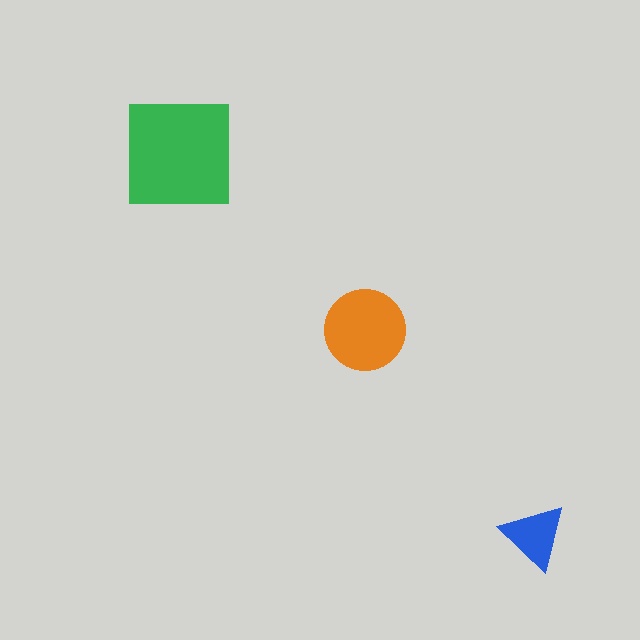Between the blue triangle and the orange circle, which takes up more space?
The orange circle.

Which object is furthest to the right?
The blue triangle is rightmost.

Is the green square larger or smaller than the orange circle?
Larger.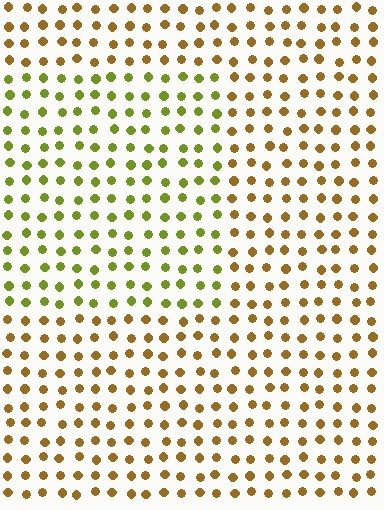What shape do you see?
I see a rectangle.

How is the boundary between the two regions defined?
The boundary is defined purely by a slight shift in hue (about 40 degrees). Spacing, size, and orientation are identical on both sides.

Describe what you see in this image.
The image is filled with small brown elements in a uniform arrangement. A rectangle-shaped region is visible where the elements are tinted to a slightly different hue, forming a subtle color boundary.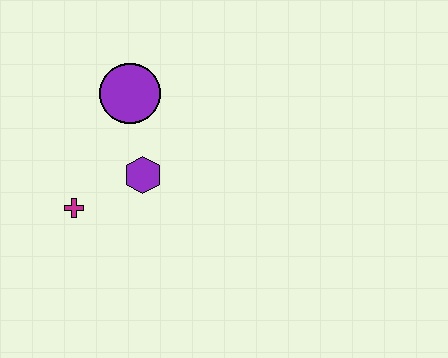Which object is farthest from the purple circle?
The magenta cross is farthest from the purple circle.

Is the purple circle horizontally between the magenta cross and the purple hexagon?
Yes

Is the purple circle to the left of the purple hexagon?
Yes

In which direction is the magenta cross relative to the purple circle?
The magenta cross is below the purple circle.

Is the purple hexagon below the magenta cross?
No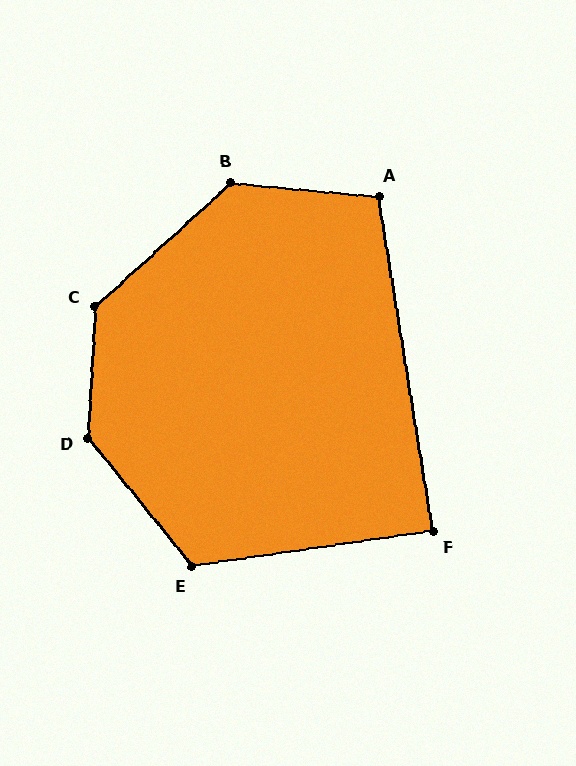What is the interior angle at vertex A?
Approximately 104 degrees (obtuse).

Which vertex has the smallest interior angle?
F, at approximately 89 degrees.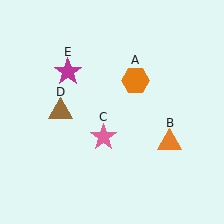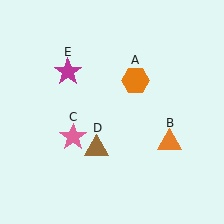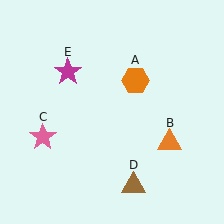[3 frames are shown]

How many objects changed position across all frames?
2 objects changed position: pink star (object C), brown triangle (object D).